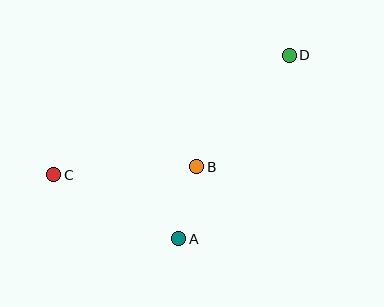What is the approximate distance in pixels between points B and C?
The distance between B and C is approximately 143 pixels.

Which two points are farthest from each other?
Points C and D are farthest from each other.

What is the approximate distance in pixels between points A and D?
The distance between A and D is approximately 214 pixels.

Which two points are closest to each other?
Points A and B are closest to each other.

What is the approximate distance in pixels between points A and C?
The distance between A and C is approximately 141 pixels.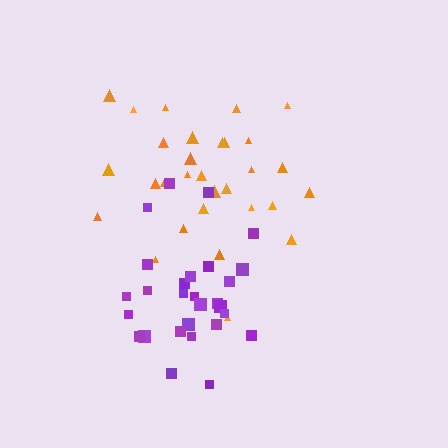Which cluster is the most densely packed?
Purple.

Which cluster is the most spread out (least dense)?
Orange.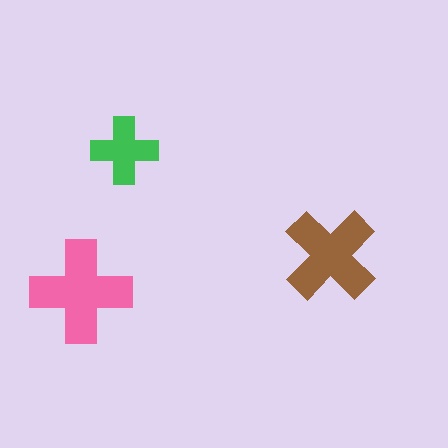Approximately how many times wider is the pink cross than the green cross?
About 1.5 times wider.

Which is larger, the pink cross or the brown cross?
The pink one.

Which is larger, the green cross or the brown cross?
The brown one.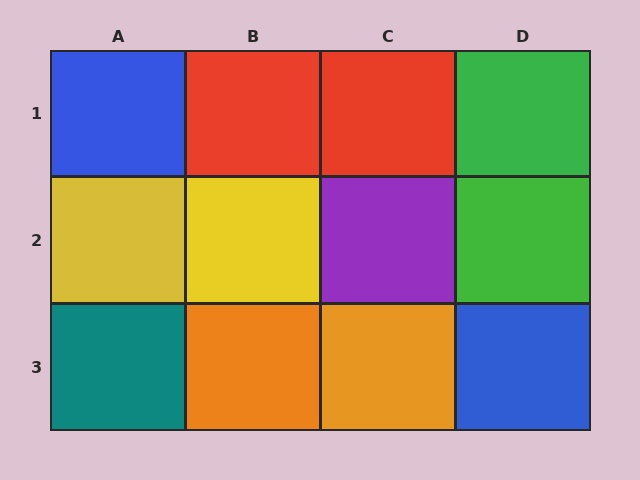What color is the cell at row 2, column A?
Yellow.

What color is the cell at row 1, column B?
Red.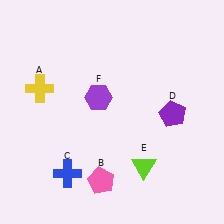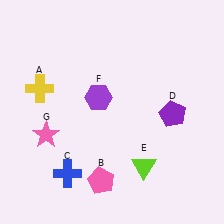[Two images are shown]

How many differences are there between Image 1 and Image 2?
There is 1 difference between the two images.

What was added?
A pink star (G) was added in Image 2.